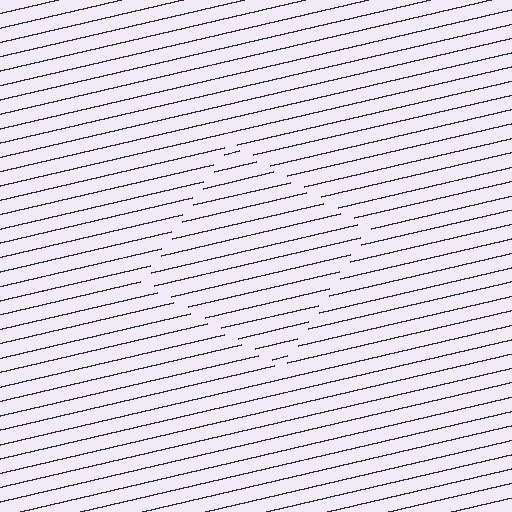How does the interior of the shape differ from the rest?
The interior of the shape contains the same grating, shifted by half a period — the contour is defined by the phase discontinuity where line-ends from the inner and outer gratings abut.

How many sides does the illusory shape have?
4 sides — the line-ends trace a square.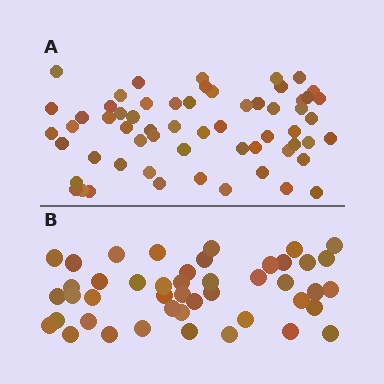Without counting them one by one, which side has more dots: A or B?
Region A (the top region) has more dots.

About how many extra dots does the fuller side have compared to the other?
Region A has approximately 15 more dots than region B.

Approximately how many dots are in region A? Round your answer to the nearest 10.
About 60 dots.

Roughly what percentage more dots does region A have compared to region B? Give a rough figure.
About 35% more.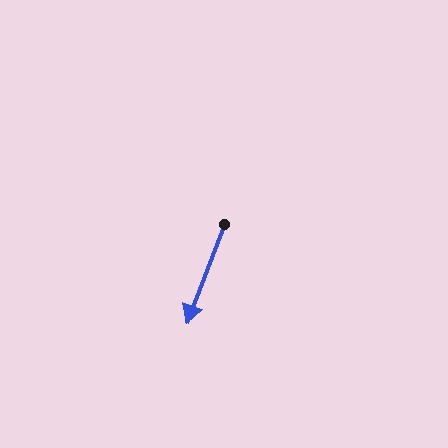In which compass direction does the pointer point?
South.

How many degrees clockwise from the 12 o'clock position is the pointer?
Approximately 201 degrees.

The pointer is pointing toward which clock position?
Roughly 7 o'clock.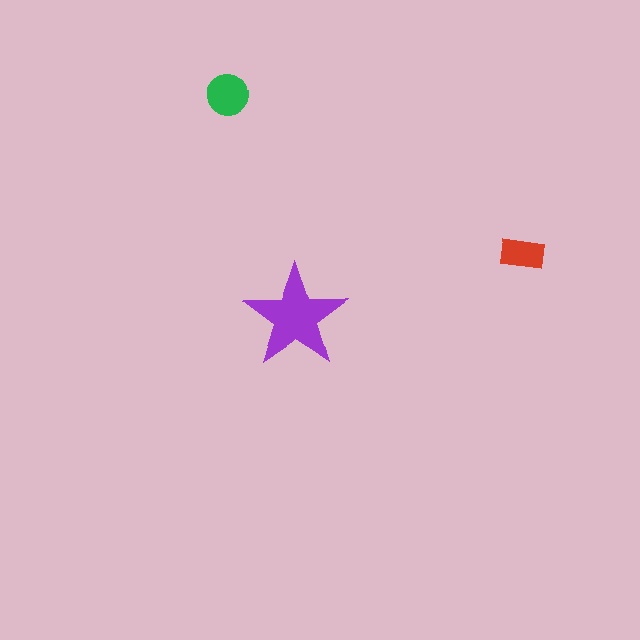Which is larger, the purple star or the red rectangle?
The purple star.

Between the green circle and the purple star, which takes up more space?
The purple star.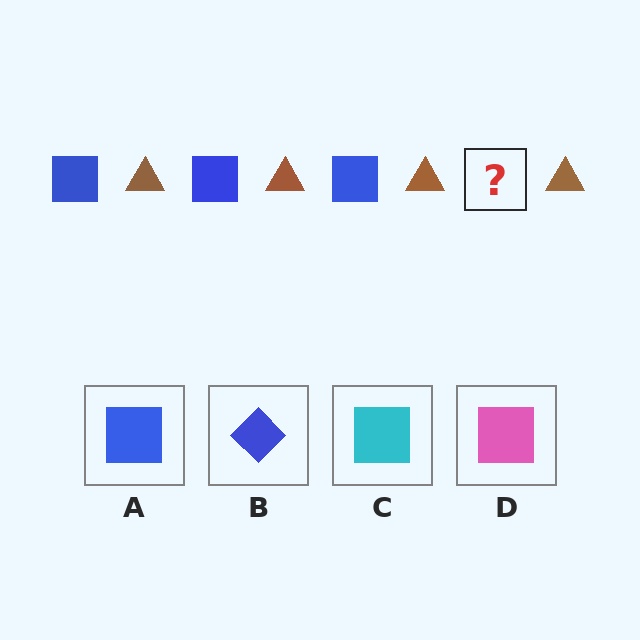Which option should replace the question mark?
Option A.